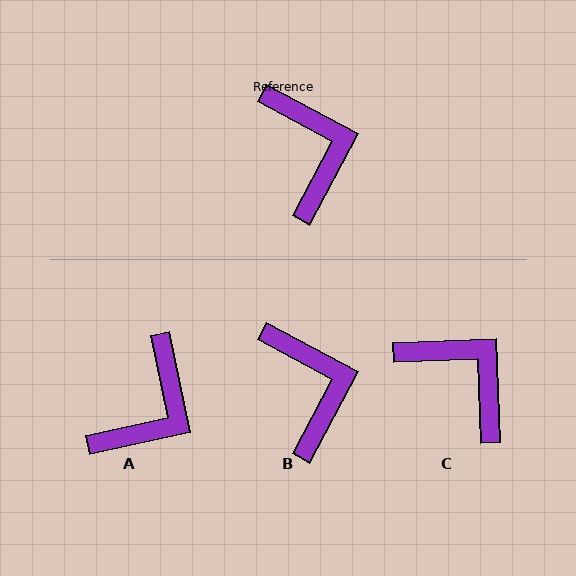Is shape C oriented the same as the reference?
No, it is off by about 30 degrees.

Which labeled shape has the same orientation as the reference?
B.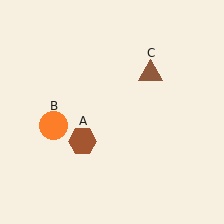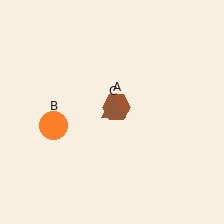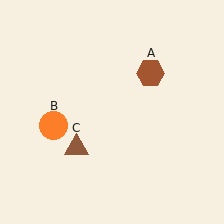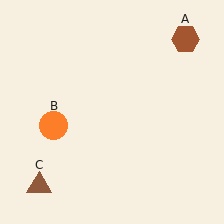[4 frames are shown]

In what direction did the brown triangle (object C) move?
The brown triangle (object C) moved down and to the left.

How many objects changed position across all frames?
2 objects changed position: brown hexagon (object A), brown triangle (object C).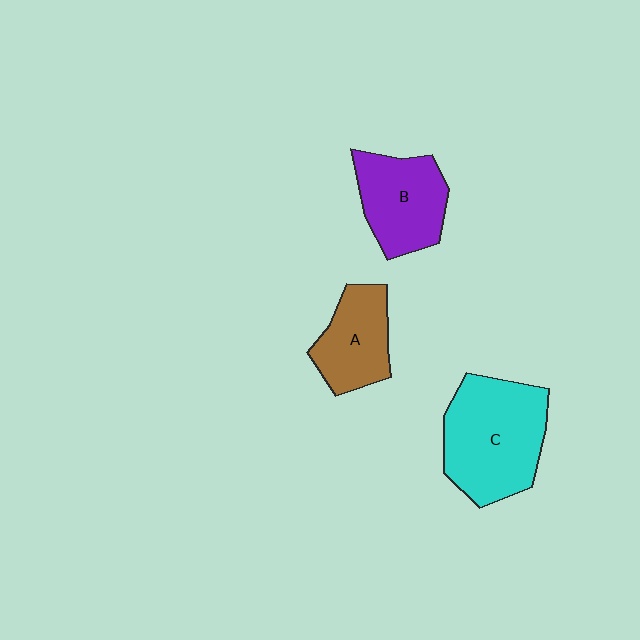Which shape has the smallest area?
Shape A (brown).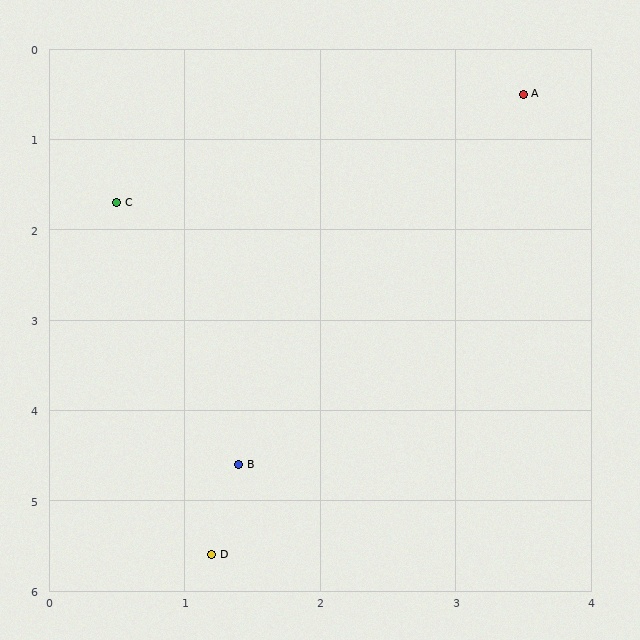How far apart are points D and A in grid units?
Points D and A are about 5.6 grid units apart.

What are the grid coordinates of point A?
Point A is at approximately (3.5, 0.5).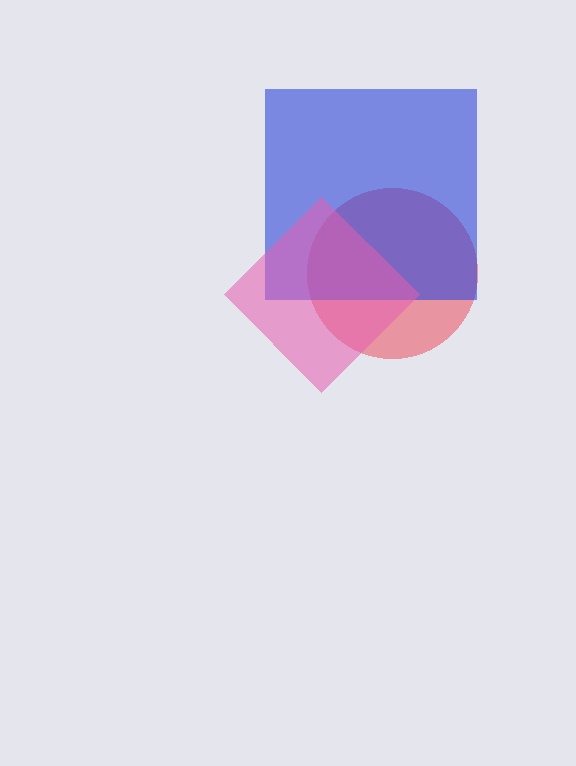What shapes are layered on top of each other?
The layered shapes are: a red circle, a blue square, a pink diamond.